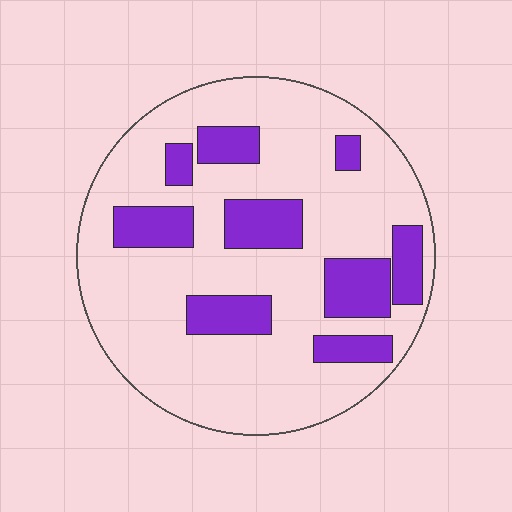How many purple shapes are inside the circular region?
9.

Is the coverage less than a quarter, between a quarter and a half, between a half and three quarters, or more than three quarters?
Less than a quarter.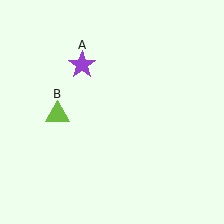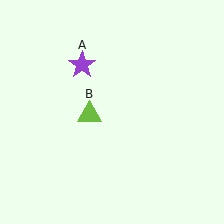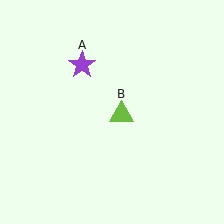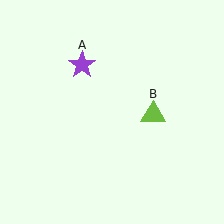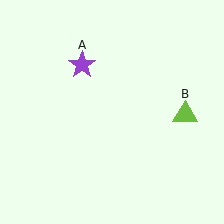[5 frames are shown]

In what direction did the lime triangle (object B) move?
The lime triangle (object B) moved right.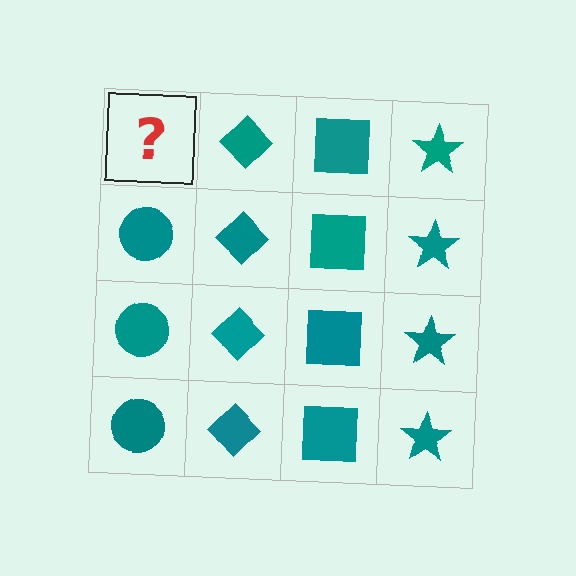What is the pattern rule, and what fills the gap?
The rule is that each column has a consistent shape. The gap should be filled with a teal circle.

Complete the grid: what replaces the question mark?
The question mark should be replaced with a teal circle.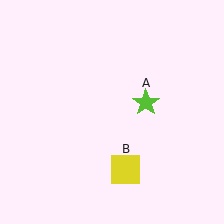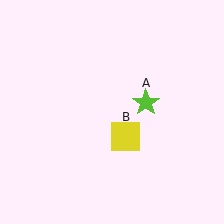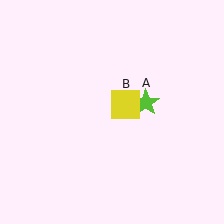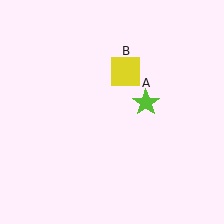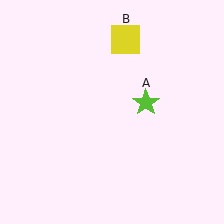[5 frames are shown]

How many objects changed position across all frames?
1 object changed position: yellow square (object B).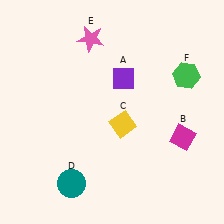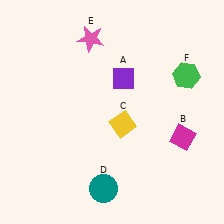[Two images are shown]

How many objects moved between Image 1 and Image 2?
1 object moved between the two images.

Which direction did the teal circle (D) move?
The teal circle (D) moved right.